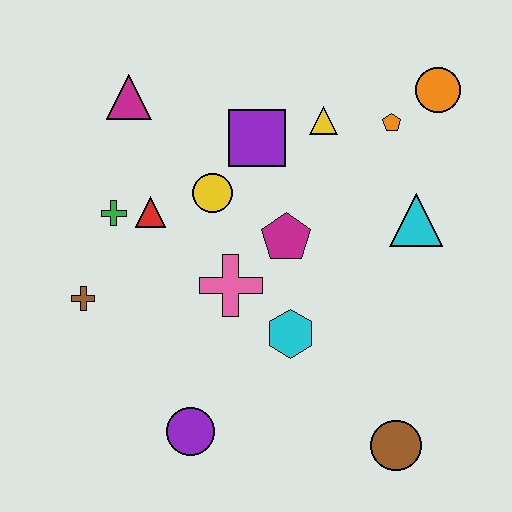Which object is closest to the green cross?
The red triangle is closest to the green cross.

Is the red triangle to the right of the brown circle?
No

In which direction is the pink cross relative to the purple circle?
The pink cross is above the purple circle.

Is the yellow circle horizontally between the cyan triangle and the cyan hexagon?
No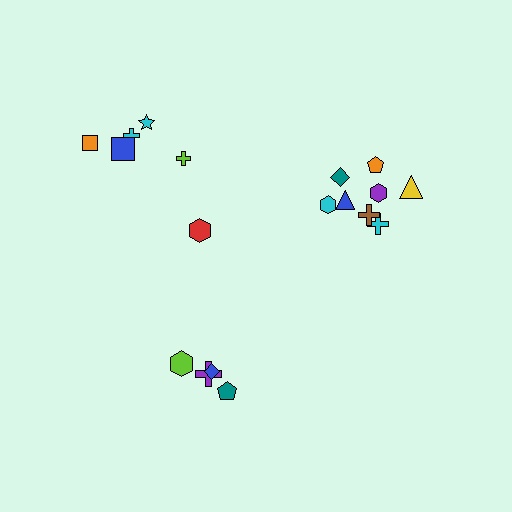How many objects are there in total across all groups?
There are 18 objects.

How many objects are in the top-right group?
There are 8 objects.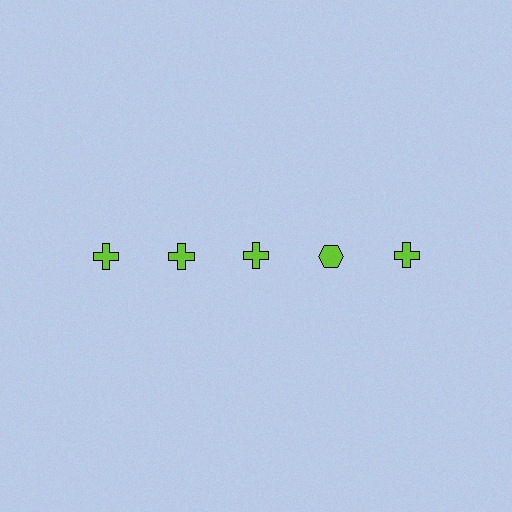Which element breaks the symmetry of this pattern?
The lime hexagon in the top row, second from right column breaks the symmetry. All other shapes are lime crosses.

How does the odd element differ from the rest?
It has a different shape: hexagon instead of cross.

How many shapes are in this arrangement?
There are 5 shapes arranged in a grid pattern.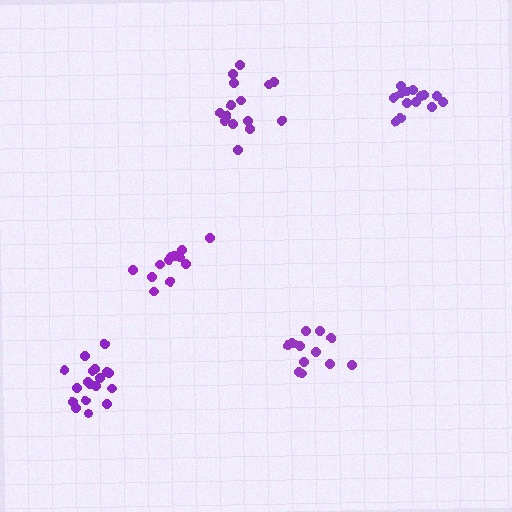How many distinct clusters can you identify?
There are 5 distinct clusters.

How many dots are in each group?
Group 1: 16 dots, Group 2: 12 dots, Group 3: 12 dots, Group 4: 14 dots, Group 5: 18 dots (72 total).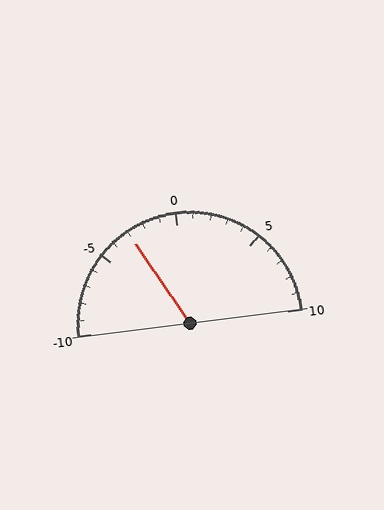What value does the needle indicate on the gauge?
The needle indicates approximately -3.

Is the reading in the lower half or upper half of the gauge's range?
The reading is in the lower half of the range (-10 to 10).